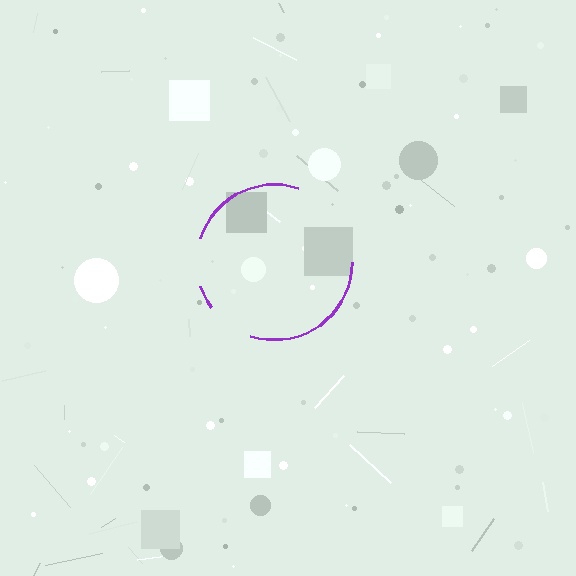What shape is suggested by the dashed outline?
The dashed outline suggests a circle.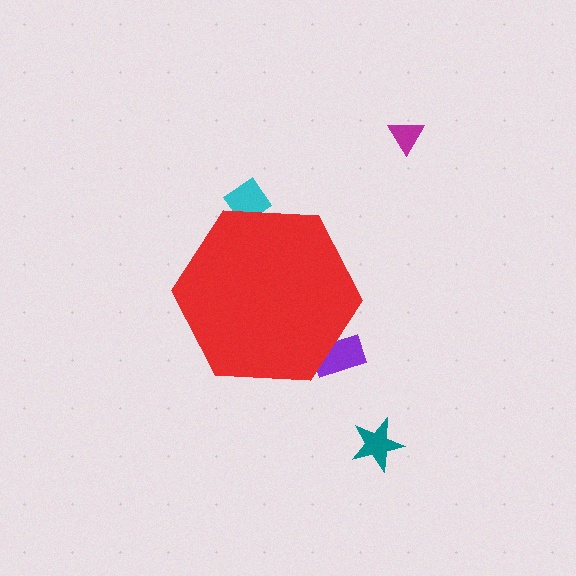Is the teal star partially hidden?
No, the teal star is fully visible.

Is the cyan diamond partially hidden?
Yes, the cyan diamond is partially hidden behind the red hexagon.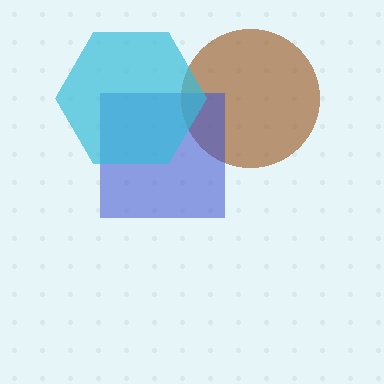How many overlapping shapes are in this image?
There are 3 overlapping shapes in the image.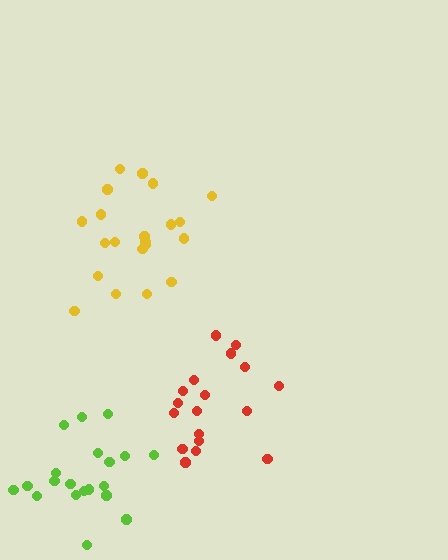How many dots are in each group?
Group 1: 18 dots, Group 2: 20 dots, Group 3: 21 dots (59 total).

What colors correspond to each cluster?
The clusters are colored: red, lime, yellow.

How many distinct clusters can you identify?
There are 3 distinct clusters.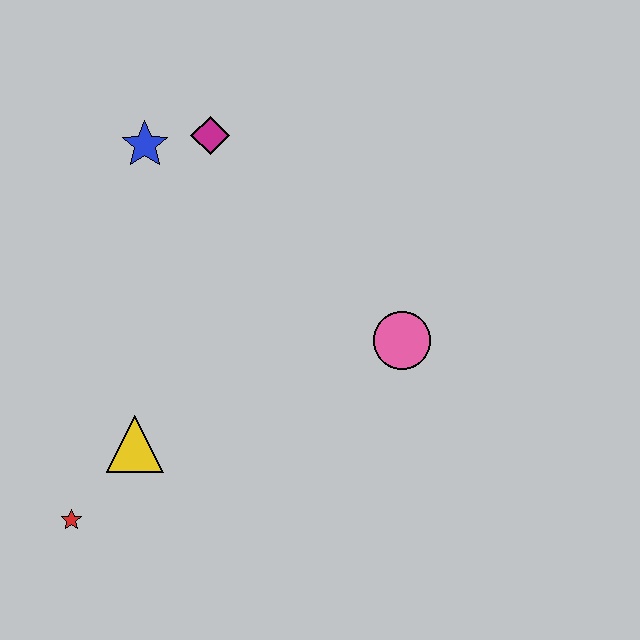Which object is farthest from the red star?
The magenta diamond is farthest from the red star.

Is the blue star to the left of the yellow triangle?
No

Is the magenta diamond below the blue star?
No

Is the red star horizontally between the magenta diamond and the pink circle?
No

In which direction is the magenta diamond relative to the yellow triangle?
The magenta diamond is above the yellow triangle.